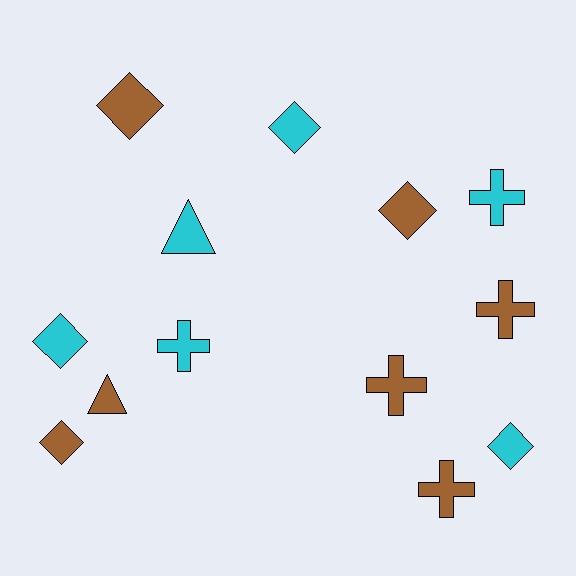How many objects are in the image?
There are 13 objects.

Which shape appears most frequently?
Diamond, with 6 objects.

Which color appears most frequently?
Brown, with 7 objects.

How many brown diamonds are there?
There are 3 brown diamonds.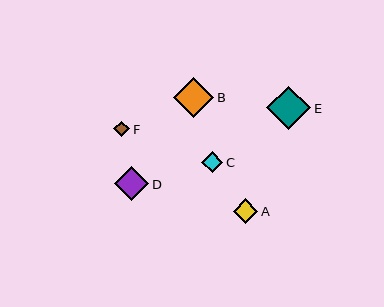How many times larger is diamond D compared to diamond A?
Diamond D is approximately 1.4 times the size of diamond A.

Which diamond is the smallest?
Diamond F is the smallest with a size of approximately 16 pixels.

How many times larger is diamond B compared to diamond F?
Diamond B is approximately 2.5 times the size of diamond F.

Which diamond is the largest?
Diamond E is the largest with a size of approximately 44 pixels.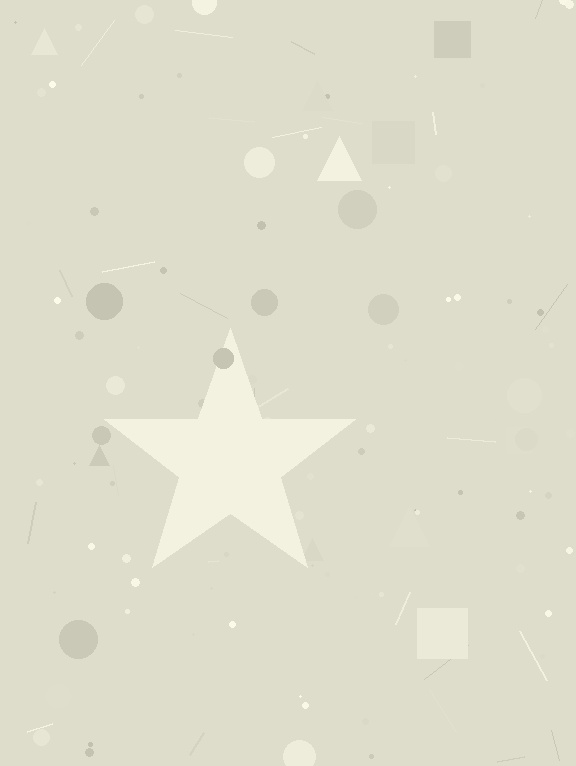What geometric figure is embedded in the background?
A star is embedded in the background.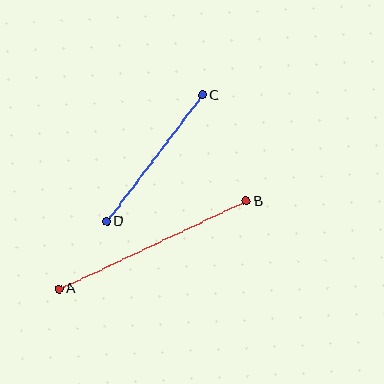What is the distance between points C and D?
The distance is approximately 159 pixels.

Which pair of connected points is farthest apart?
Points A and B are farthest apart.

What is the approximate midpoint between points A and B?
The midpoint is at approximately (152, 245) pixels.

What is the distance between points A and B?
The distance is approximately 207 pixels.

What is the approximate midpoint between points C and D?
The midpoint is at approximately (155, 158) pixels.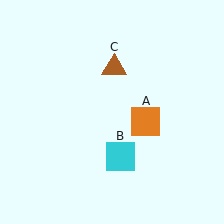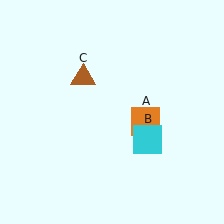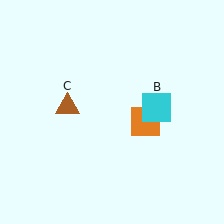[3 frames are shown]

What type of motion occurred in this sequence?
The cyan square (object B), brown triangle (object C) rotated counterclockwise around the center of the scene.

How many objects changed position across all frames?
2 objects changed position: cyan square (object B), brown triangle (object C).